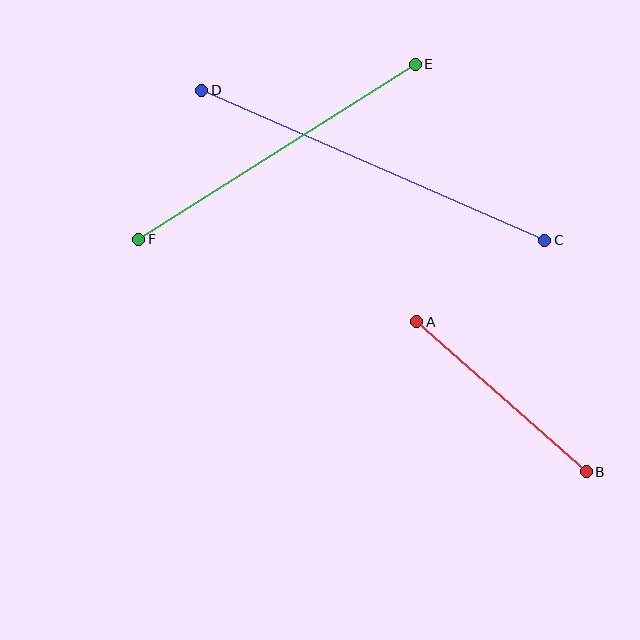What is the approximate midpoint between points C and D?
The midpoint is at approximately (373, 165) pixels.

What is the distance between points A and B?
The distance is approximately 226 pixels.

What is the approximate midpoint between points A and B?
The midpoint is at approximately (502, 397) pixels.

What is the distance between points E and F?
The distance is approximately 327 pixels.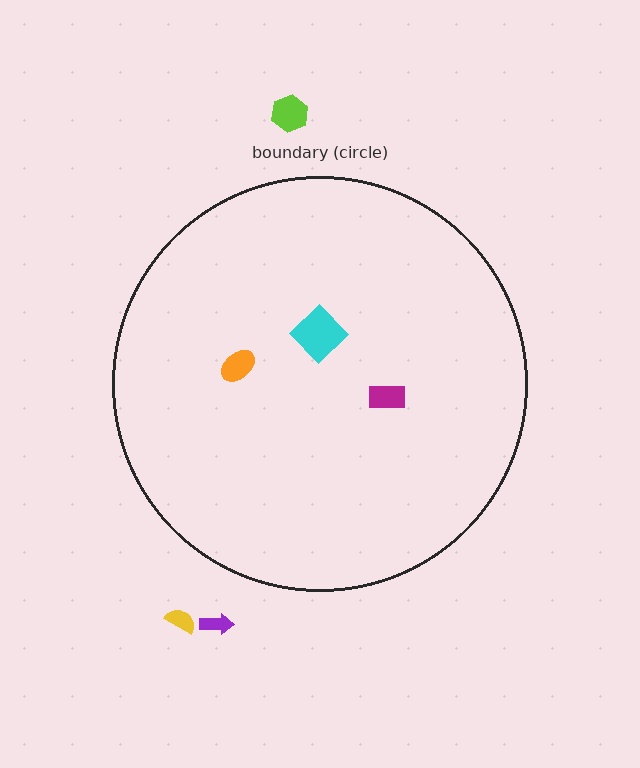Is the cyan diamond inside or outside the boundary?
Inside.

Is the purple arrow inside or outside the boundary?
Outside.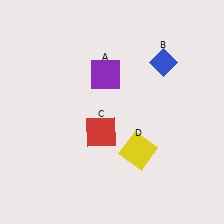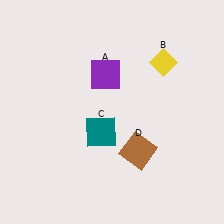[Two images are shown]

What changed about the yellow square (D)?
In Image 1, D is yellow. In Image 2, it changed to brown.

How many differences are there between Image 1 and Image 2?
There are 3 differences between the two images.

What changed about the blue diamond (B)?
In Image 1, B is blue. In Image 2, it changed to yellow.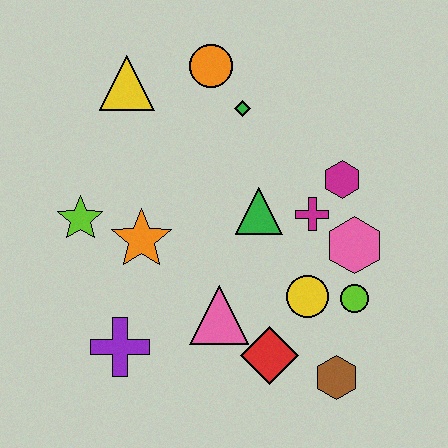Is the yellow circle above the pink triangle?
Yes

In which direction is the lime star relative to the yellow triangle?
The lime star is below the yellow triangle.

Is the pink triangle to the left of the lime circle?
Yes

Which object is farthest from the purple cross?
The orange circle is farthest from the purple cross.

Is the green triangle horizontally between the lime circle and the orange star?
Yes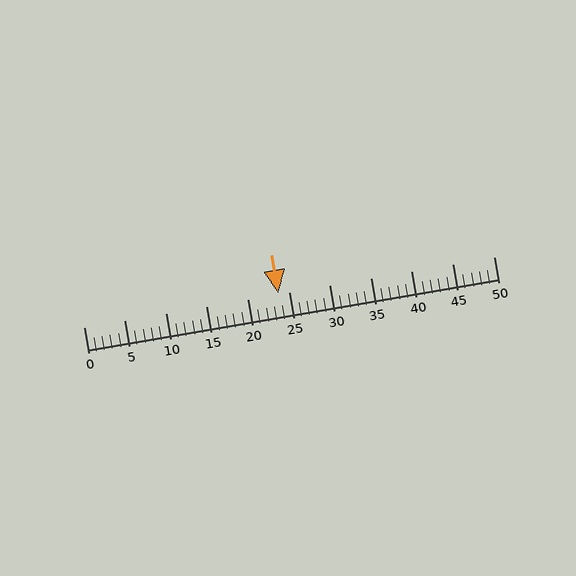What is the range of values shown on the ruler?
The ruler shows values from 0 to 50.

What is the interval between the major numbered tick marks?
The major tick marks are spaced 5 units apart.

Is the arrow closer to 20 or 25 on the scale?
The arrow is closer to 25.